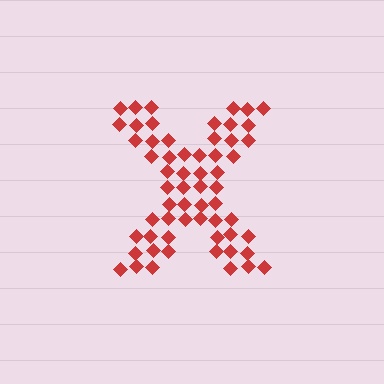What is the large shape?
The large shape is the letter X.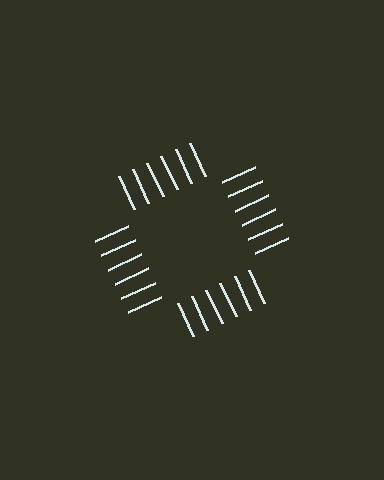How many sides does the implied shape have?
4 sides — the line-ends trace a square.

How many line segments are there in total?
24 — 6 along each of the 4 edges.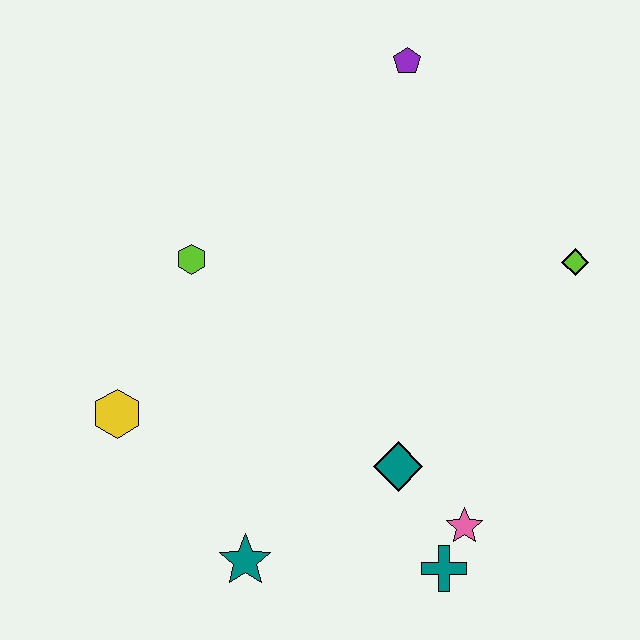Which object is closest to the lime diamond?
The purple pentagon is closest to the lime diamond.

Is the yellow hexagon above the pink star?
Yes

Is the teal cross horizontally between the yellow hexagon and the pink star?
Yes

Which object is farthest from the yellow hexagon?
The lime diamond is farthest from the yellow hexagon.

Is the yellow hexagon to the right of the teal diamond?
No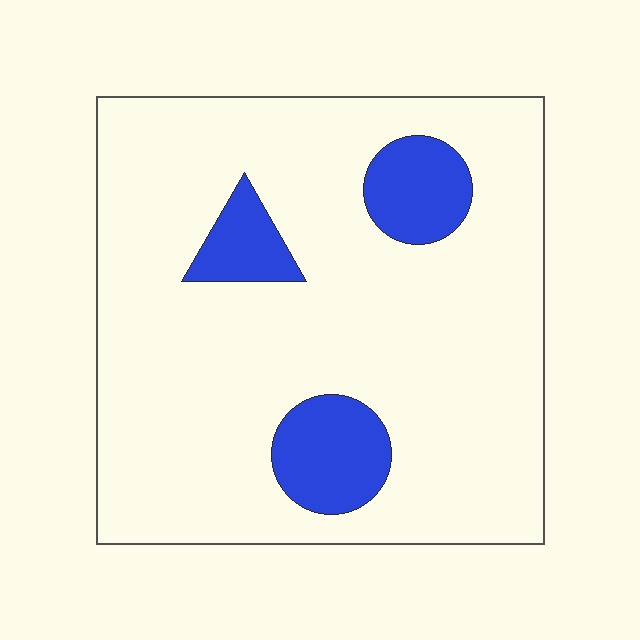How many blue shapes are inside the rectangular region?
3.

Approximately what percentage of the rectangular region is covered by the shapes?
Approximately 15%.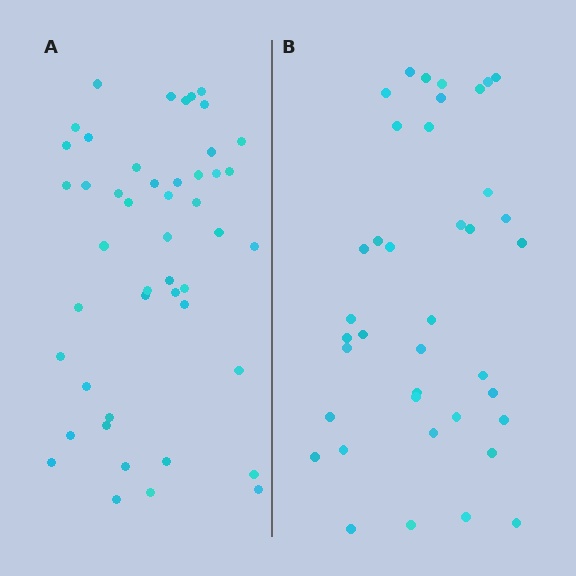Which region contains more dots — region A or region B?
Region A (the left region) has more dots.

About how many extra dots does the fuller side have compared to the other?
Region A has roughly 8 or so more dots than region B.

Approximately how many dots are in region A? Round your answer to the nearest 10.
About 50 dots. (The exact count is 47, which rounds to 50.)